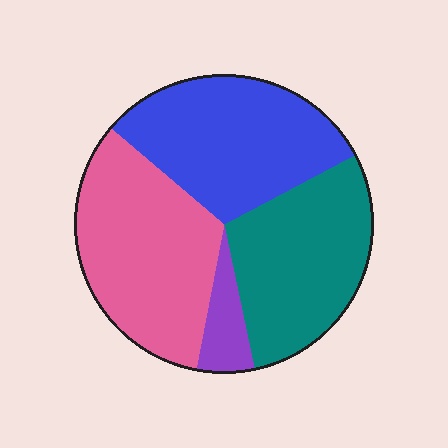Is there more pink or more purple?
Pink.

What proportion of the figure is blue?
Blue covers around 30% of the figure.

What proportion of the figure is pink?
Pink takes up about one third (1/3) of the figure.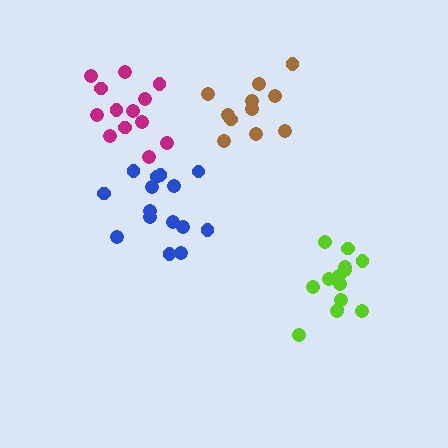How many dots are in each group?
Group 1: 15 dots, Group 2: 13 dots, Group 3: 11 dots, Group 4: 14 dots (53 total).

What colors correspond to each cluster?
The clusters are colored: blue, magenta, brown, lime.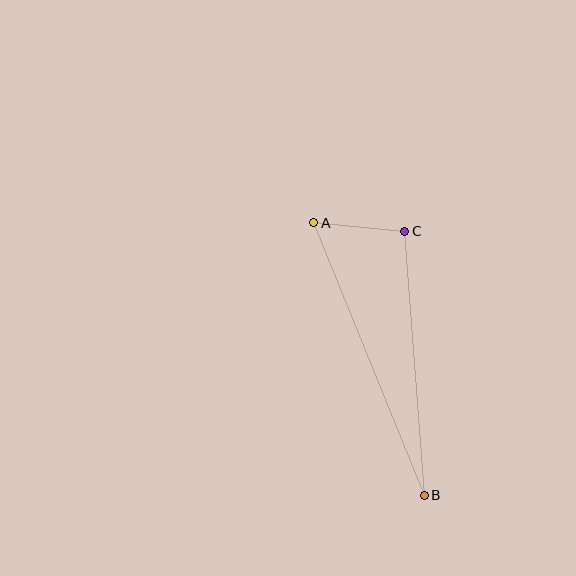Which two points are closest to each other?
Points A and C are closest to each other.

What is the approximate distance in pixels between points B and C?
The distance between B and C is approximately 265 pixels.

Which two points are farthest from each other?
Points A and B are farthest from each other.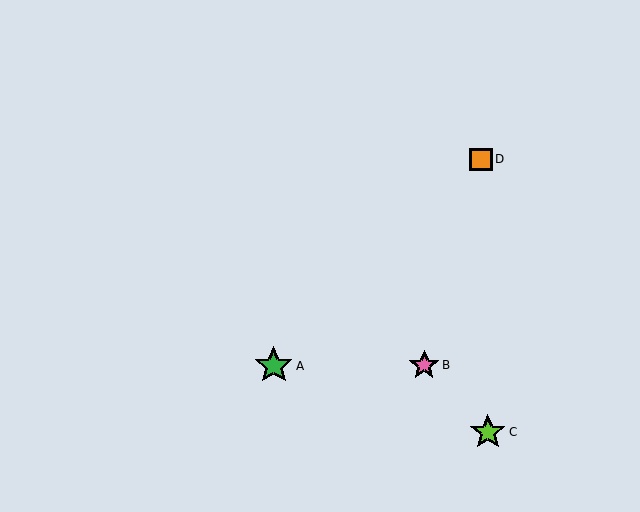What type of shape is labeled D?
Shape D is an orange square.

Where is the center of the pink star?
The center of the pink star is at (424, 365).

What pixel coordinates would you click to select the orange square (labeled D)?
Click at (481, 159) to select the orange square D.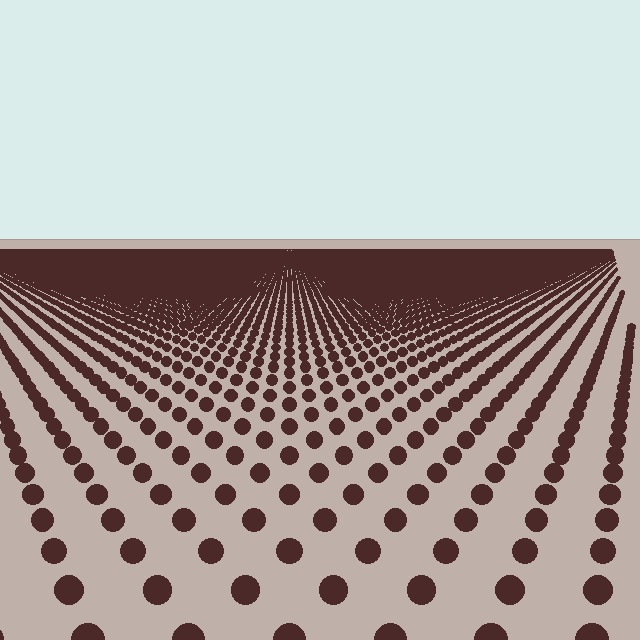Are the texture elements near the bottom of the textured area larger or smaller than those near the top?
Larger. Near the bottom, elements are closer to the viewer and appear at a bigger on-screen size.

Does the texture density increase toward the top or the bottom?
Density increases toward the top.